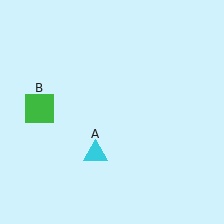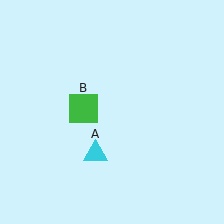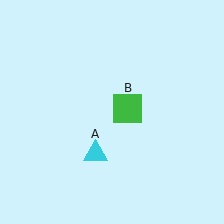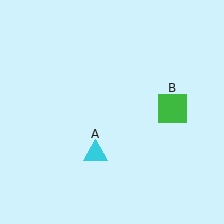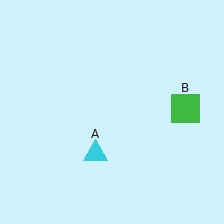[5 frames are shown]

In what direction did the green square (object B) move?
The green square (object B) moved right.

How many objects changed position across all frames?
1 object changed position: green square (object B).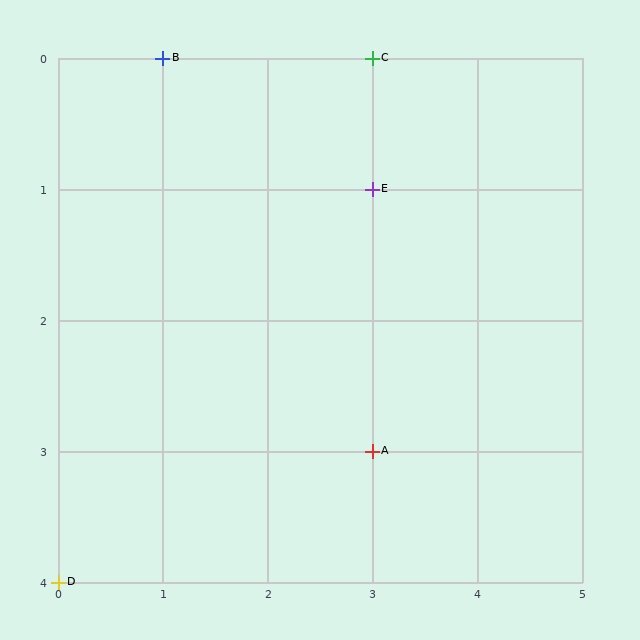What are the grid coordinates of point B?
Point B is at grid coordinates (1, 0).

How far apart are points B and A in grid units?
Points B and A are 2 columns and 3 rows apart (about 3.6 grid units diagonally).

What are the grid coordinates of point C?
Point C is at grid coordinates (3, 0).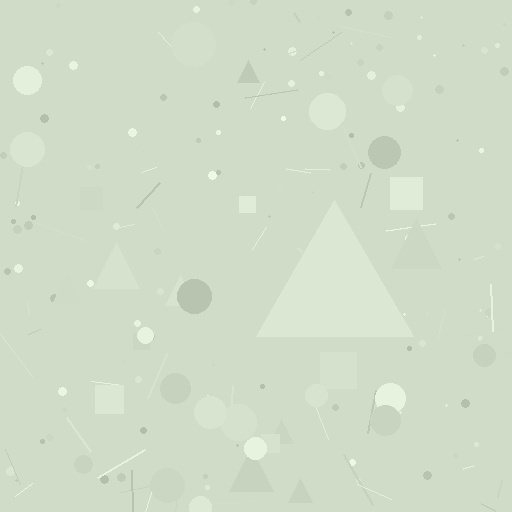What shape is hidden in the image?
A triangle is hidden in the image.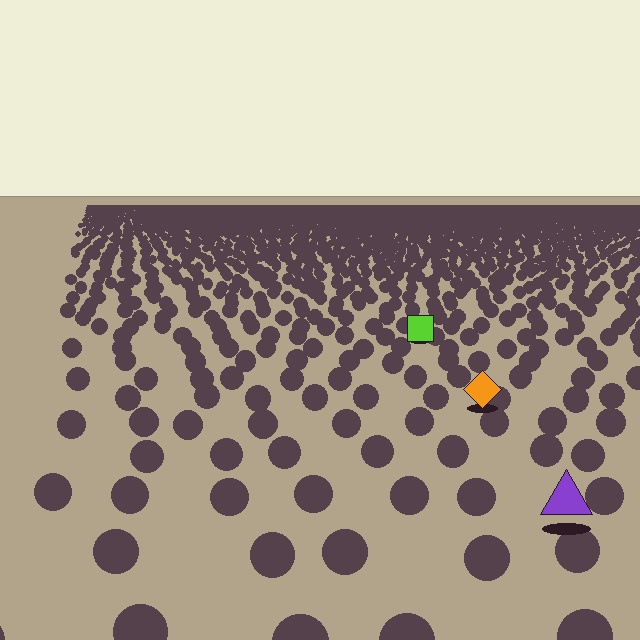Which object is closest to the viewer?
The purple triangle is closest. The texture marks near it are larger and more spread out.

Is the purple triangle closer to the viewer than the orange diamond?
Yes. The purple triangle is closer — you can tell from the texture gradient: the ground texture is coarser near it.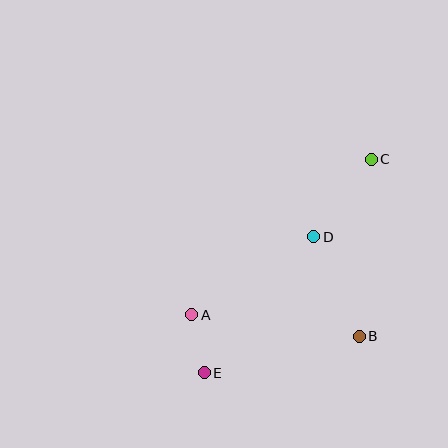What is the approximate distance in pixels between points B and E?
The distance between B and E is approximately 159 pixels.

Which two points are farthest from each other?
Points C and E are farthest from each other.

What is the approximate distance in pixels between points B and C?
The distance between B and C is approximately 177 pixels.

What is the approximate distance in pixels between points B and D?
The distance between B and D is approximately 110 pixels.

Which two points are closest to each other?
Points A and E are closest to each other.